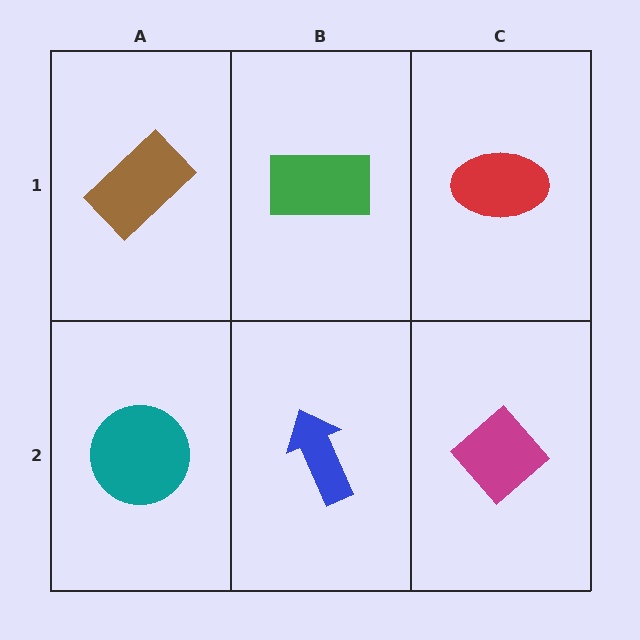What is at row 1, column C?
A red ellipse.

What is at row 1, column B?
A green rectangle.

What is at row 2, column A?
A teal circle.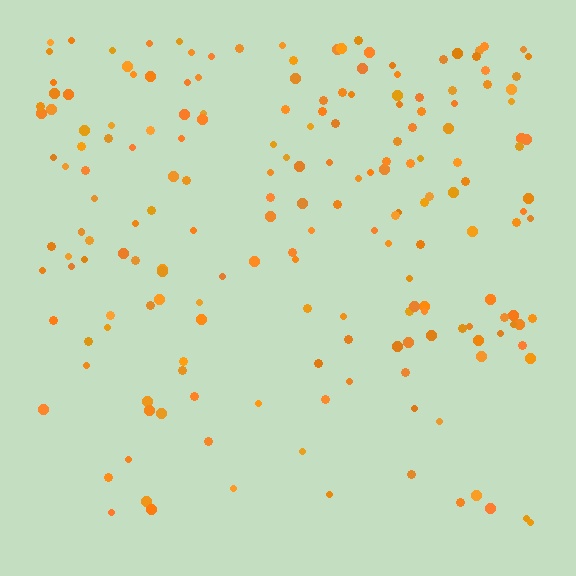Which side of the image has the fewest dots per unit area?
The bottom.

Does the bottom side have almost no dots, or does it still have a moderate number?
Still a moderate number, just noticeably fewer than the top.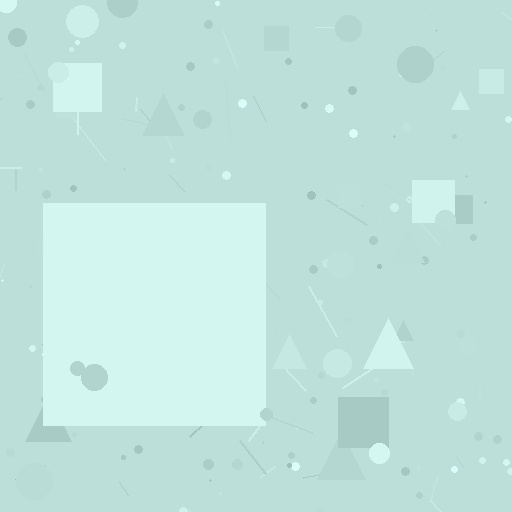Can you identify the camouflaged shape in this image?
The camouflaged shape is a square.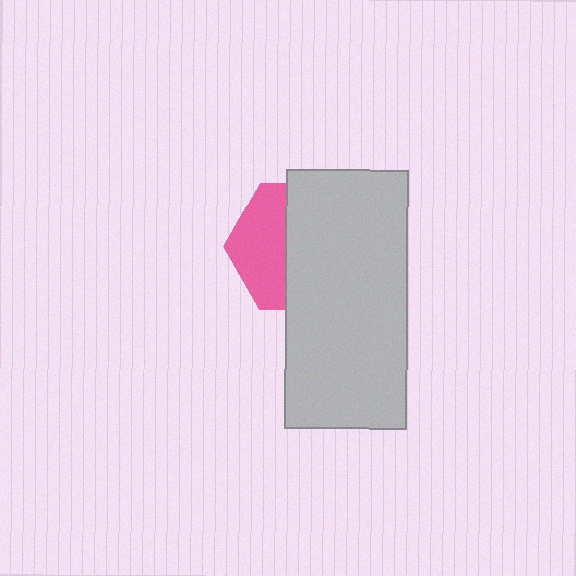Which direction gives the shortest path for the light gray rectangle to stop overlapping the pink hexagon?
Moving right gives the shortest separation.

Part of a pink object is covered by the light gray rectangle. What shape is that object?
It is a hexagon.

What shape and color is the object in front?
The object in front is a light gray rectangle.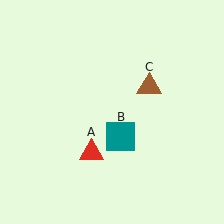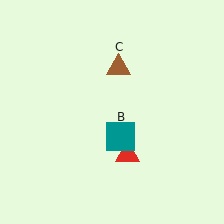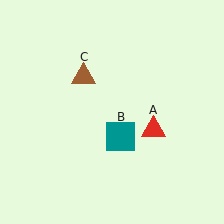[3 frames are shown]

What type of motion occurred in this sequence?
The red triangle (object A), brown triangle (object C) rotated counterclockwise around the center of the scene.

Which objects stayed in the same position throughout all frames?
Teal square (object B) remained stationary.